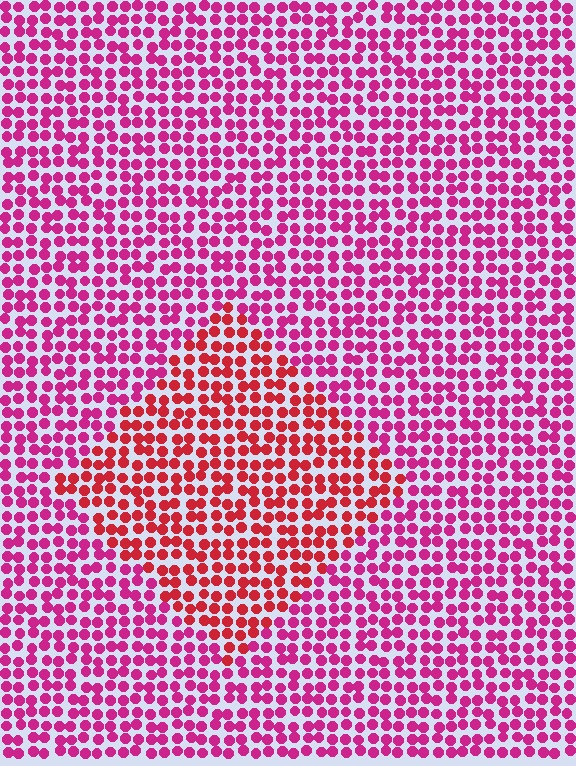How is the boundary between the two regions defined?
The boundary is defined purely by a slight shift in hue (about 31 degrees). Spacing, size, and orientation are identical on both sides.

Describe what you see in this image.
The image is filled with small magenta elements in a uniform arrangement. A diamond-shaped region is visible where the elements are tinted to a slightly different hue, forming a subtle color boundary.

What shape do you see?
I see a diamond.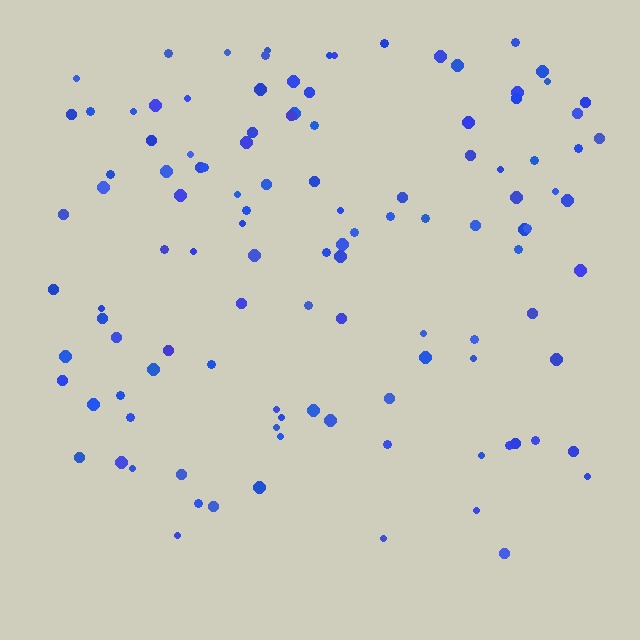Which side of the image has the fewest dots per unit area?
The bottom.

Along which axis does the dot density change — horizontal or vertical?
Vertical.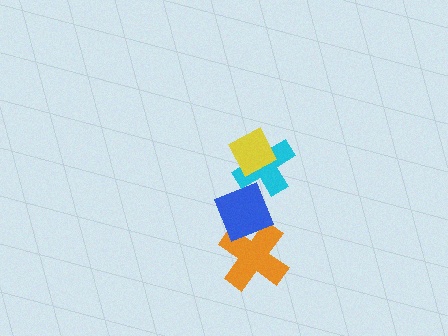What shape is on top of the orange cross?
The blue diamond is on top of the orange cross.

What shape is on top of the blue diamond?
The cyan cross is on top of the blue diamond.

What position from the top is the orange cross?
The orange cross is 4th from the top.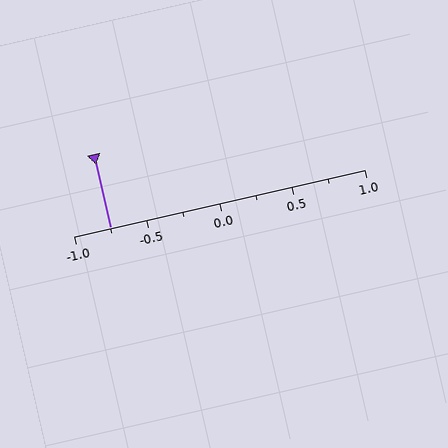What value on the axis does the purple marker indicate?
The marker indicates approximately -0.75.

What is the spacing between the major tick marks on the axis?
The major ticks are spaced 0.5 apart.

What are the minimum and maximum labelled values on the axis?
The axis runs from -1.0 to 1.0.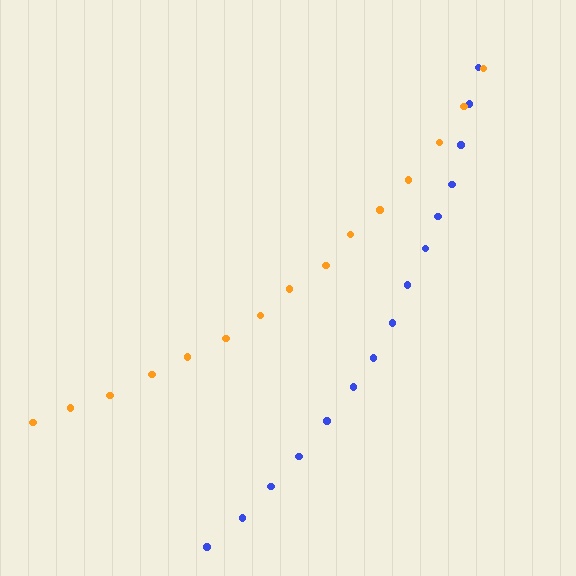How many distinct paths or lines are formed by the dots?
There are 2 distinct paths.